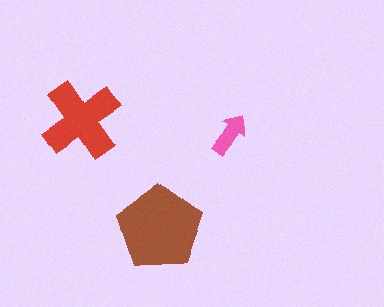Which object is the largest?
The brown pentagon.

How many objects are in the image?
There are 3 objects in the image.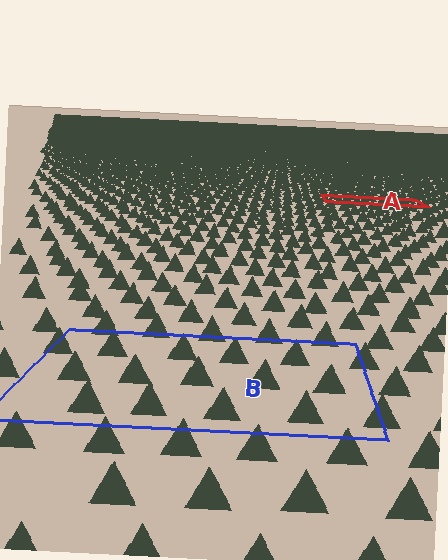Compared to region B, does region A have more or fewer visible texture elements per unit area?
Region A has more texture elements per unit area — they are packed more densely because it is farther away.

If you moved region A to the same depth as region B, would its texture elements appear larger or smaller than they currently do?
They would appear larger. At a closer depth, the same texture elements are projected at a bigger on-screen size.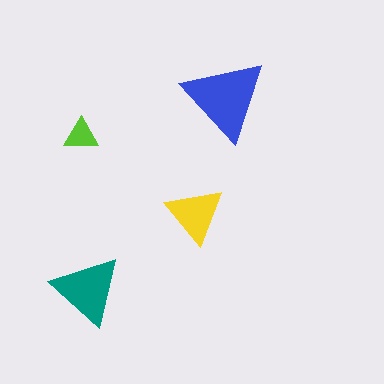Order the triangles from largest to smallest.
the blue one, the teal one, the yellow one, the lime one.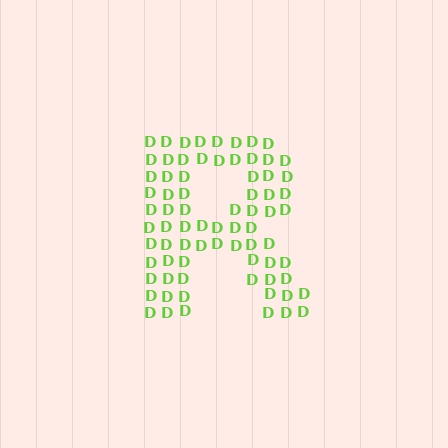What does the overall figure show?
The overall figure shows the letter R.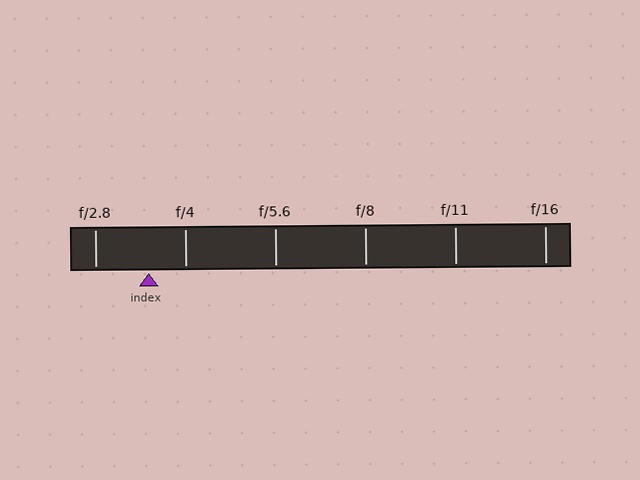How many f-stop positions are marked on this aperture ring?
There are 6 f-stop positions marked.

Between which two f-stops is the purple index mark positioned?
The index mark is between f/2.8 and f/4.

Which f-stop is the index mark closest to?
The index mark is closest to f/4.